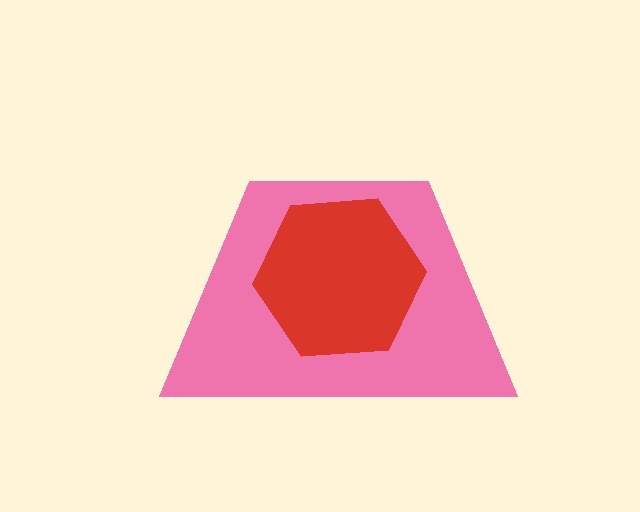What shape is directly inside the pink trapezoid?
The red hexagon.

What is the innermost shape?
The red hexagon.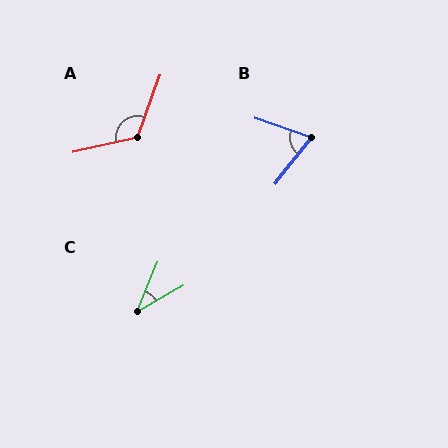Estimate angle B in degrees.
Approximately 70 degrees.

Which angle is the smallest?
C, at approximately 38 degrees.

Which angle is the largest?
A, at approximately 122 degrees.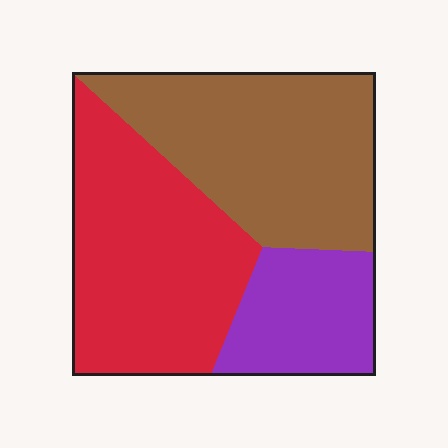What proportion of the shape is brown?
Brown covers around 40% of the shape.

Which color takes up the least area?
Purple, at roughly 20%.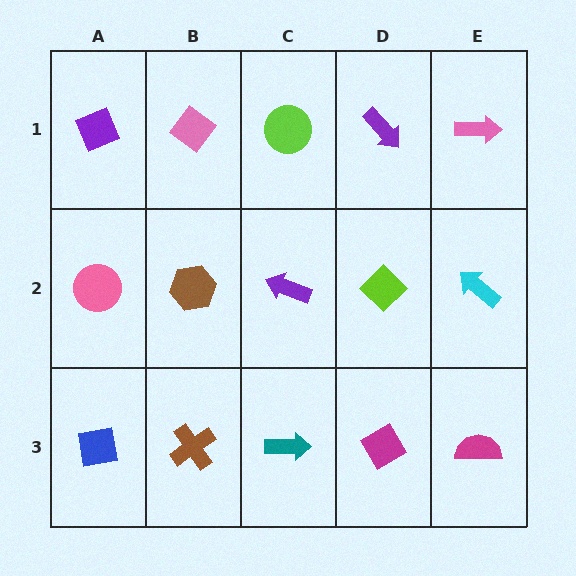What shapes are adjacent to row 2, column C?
A lime circle (row 1, column C), a teal arrow (row 3, column C), a brown hexagon (row 2, column B), a lime diamond (row 2, column D).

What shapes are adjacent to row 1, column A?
A pink circle (row 2, column A), a pink diamond (row 1, column B).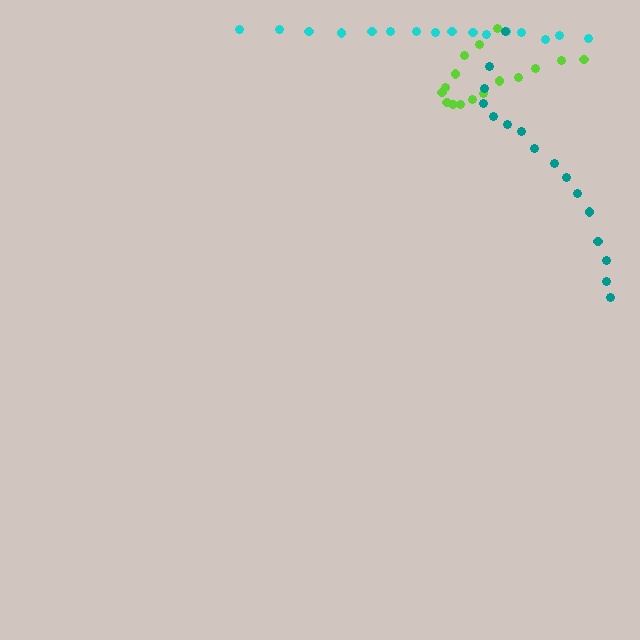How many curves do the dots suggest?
There are 3 distinct paths.